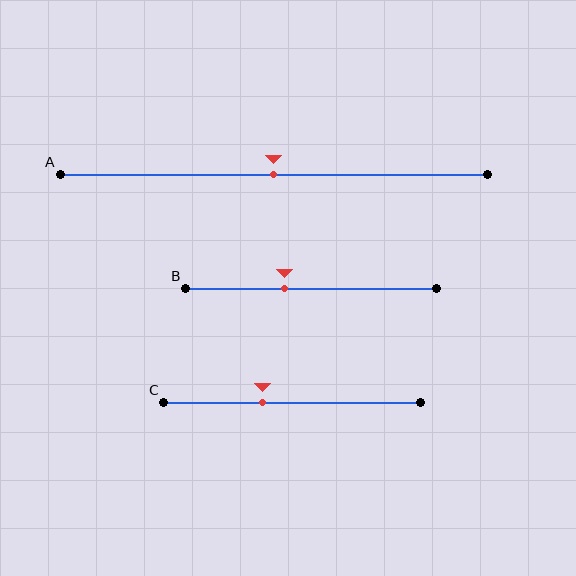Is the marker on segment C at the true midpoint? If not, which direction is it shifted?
No, the marker on segment C is shifted to the left by about 11% of the segment length.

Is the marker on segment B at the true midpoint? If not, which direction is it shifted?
No, the marker on segment B is shifted to the left by about 11% of the segment length.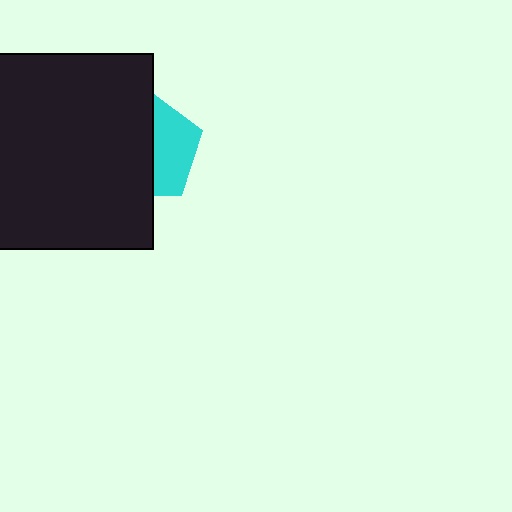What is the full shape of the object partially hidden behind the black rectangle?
The partially hidden object is a cyan pentagon.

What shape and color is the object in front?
The object in front is a black rectangle.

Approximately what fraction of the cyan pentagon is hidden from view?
Roughly 58% of the cyan pentagon is hidden behind the black rectangle.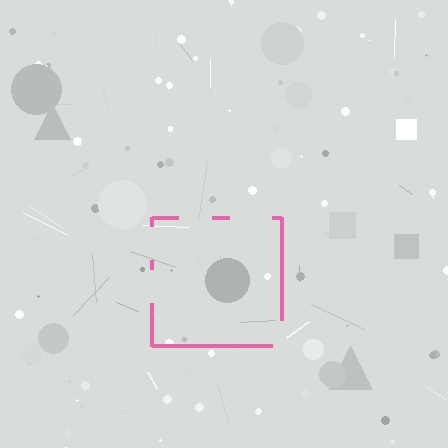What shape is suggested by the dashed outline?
The dashed outline suggests a square.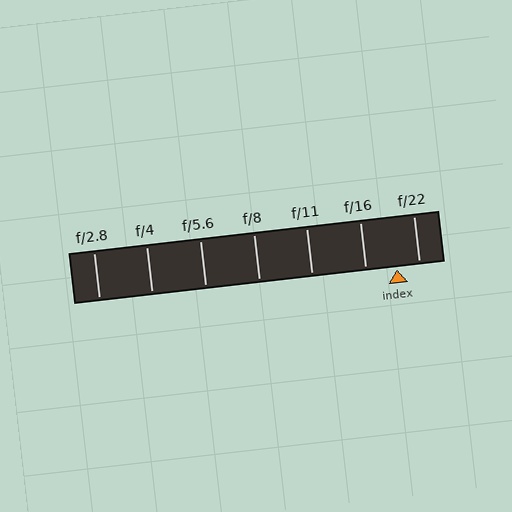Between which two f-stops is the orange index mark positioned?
The index mark is between f/16 and f/22.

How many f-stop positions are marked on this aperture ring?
There are 7 f-stop positions marked.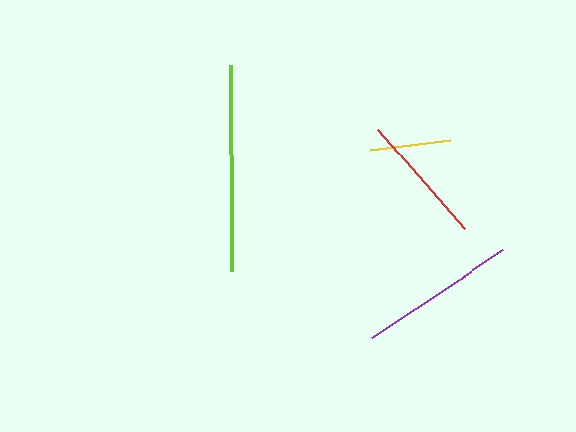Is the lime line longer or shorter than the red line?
The lime line is longer than the red line.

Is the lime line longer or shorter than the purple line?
The lime line is longer than the purple line.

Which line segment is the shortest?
The yellow line is the shortest at approximately 81 pixels.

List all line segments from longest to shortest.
From longest to shortest: lime, purple, red, yellow.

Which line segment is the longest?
The lime line is the longest at approximately 207 pixels.